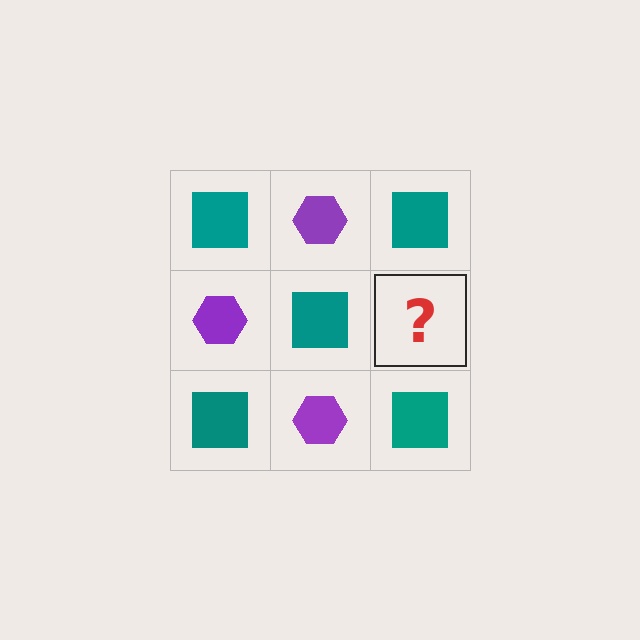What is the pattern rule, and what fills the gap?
The rule is that it alternates teal square and purple hexagon in a checkerboard pattern. The gap should be filled with a purple hexagon.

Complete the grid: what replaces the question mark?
The question mark should be replaced with a purple hexagon.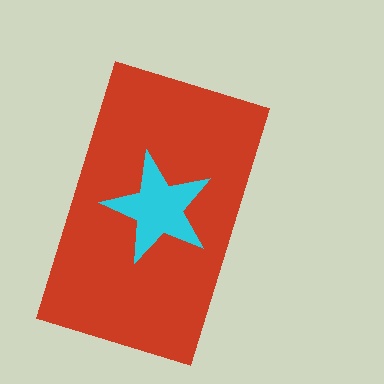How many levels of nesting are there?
2.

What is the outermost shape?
The red rectangle.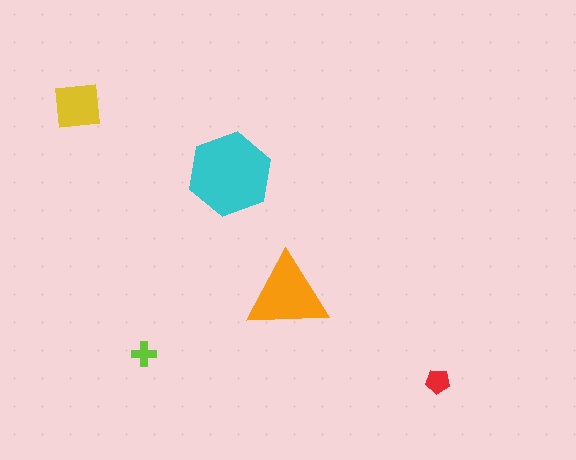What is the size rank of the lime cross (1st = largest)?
5th.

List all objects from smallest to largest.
The lime cross, the red pentagon, the yellow square, the orange triangle, the cyan hexagon.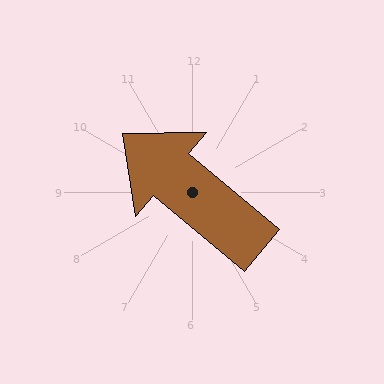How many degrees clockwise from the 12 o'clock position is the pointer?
Approximately 310 degrees.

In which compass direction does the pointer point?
Northwest.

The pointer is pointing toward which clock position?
Roughly 10 o'clock.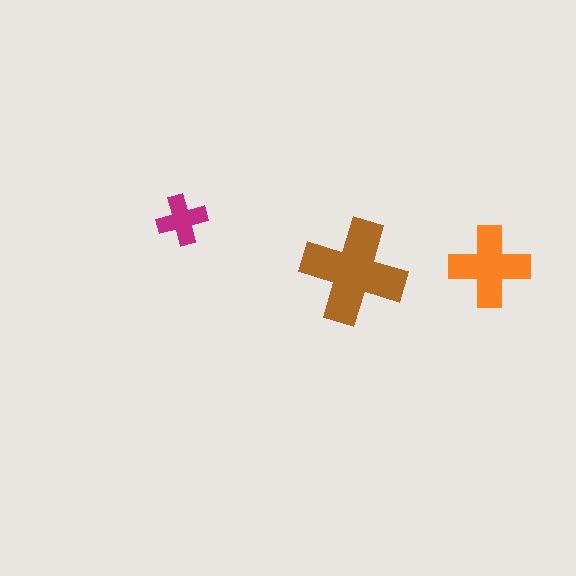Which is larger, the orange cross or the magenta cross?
The orange one.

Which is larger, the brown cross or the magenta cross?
The brown one.